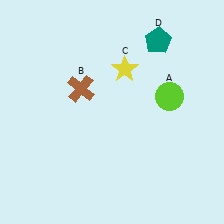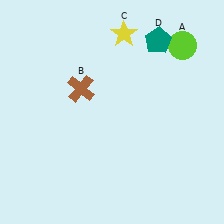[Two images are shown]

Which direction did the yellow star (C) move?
The yellow star (C) moved up.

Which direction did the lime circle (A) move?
The lime circle (A) moved up.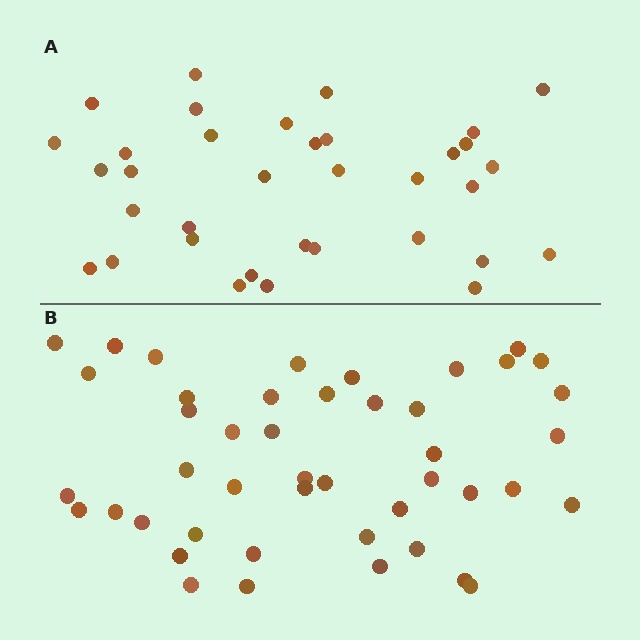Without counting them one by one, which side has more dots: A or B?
Region B (the bottom region) has more dots.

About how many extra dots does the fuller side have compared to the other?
Region B has roughly 10 or so more dots than region A.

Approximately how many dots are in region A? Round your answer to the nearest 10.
About 40 dots. (The exact count is 35, which rounds to 40.)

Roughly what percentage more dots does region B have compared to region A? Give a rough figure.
About 30% more.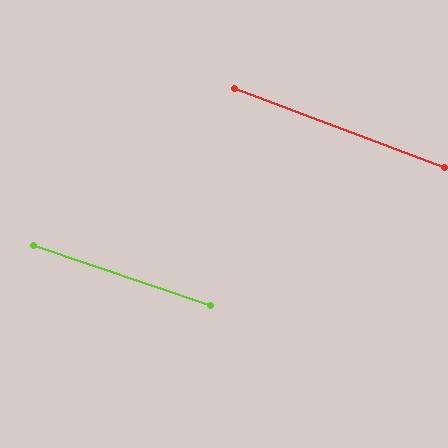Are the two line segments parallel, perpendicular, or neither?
Parallel — their directions differ by only 1.9°.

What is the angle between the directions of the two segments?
Approximately 2 degrees.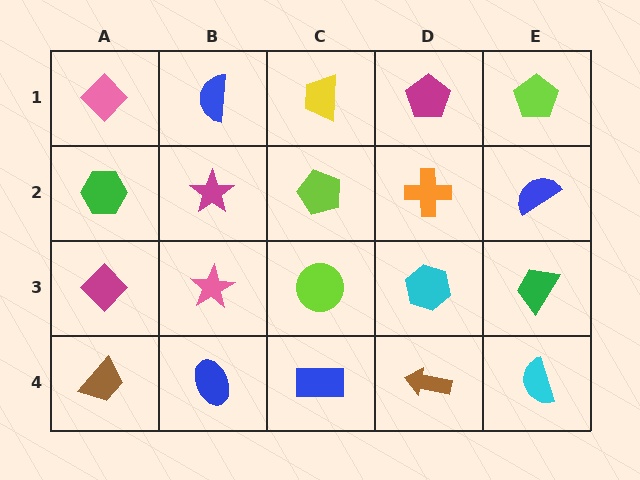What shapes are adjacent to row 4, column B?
A pink star (row 3, column B), a brown trapezoid (row 4, column A), a blue rectangle (row 4, column C).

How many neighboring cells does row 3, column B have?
4.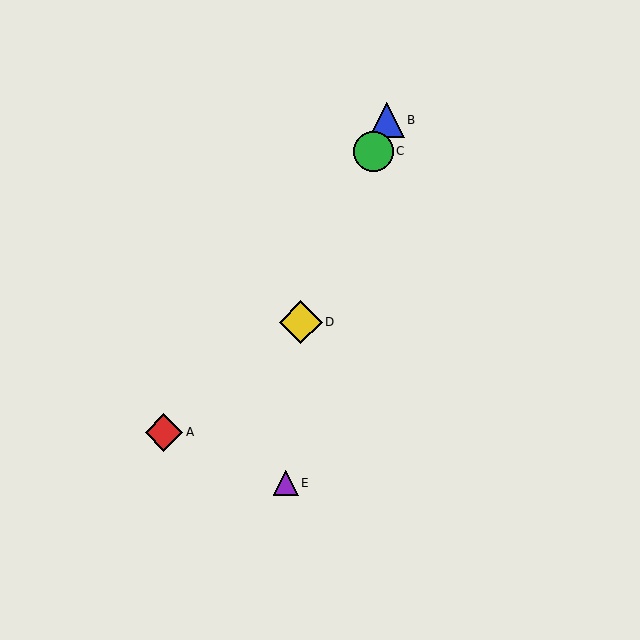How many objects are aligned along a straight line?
3 objects (B, C, D) are aligned along a straight line.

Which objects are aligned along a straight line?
Objects B, C, D are aligned along a straight line.